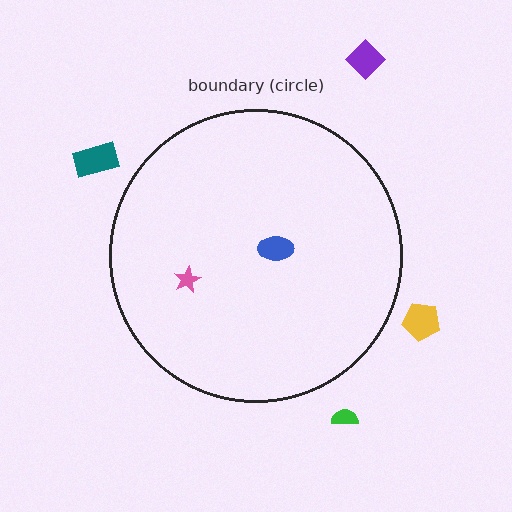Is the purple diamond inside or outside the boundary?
Outside.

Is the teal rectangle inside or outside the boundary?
Outside.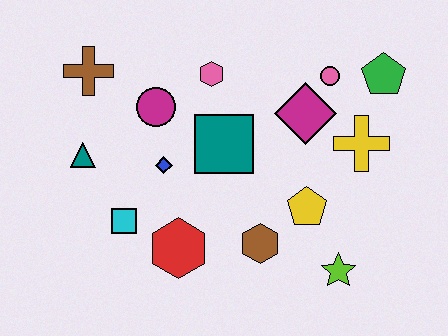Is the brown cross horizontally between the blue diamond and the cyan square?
No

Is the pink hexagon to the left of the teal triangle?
No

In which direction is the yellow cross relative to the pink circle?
The yellow cross is below the pink circle.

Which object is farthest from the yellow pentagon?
The brown cross is farthest from the yellow pentagon.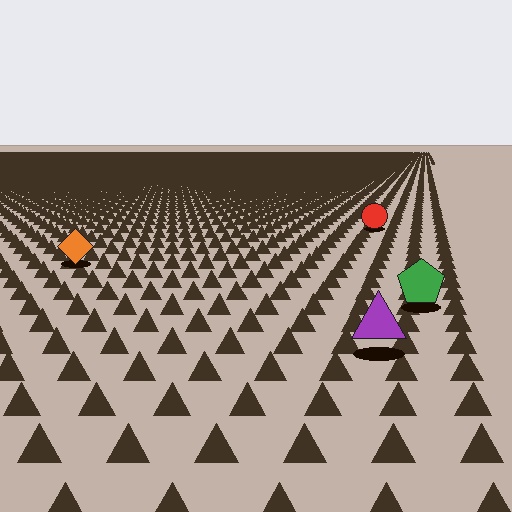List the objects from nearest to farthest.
From nearest to farthest: the purple triangle, the green pentagon, the orange diamond, the red circle.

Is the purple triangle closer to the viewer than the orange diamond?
Yes. The purple triangle is closer — you can tell from the texture gradient: the ground texture is coarser near it.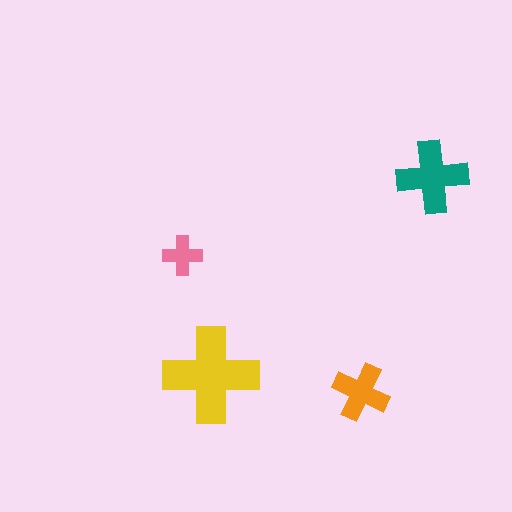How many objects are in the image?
There are 4 objects in the image.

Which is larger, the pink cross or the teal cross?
The teal one.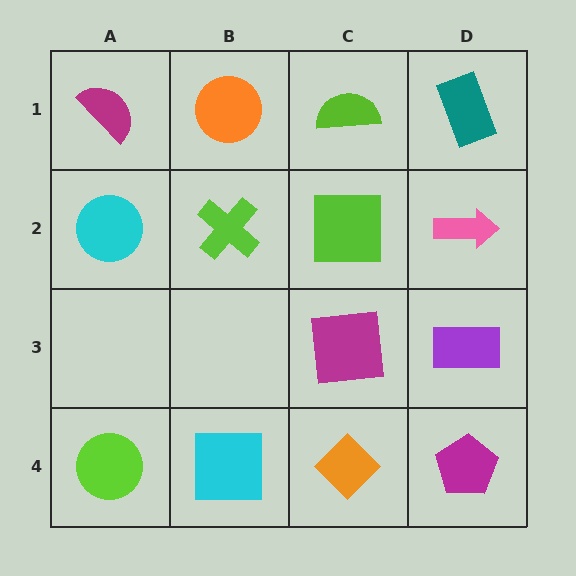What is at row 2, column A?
A cyan circle.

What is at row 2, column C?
A lime square.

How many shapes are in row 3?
2 shapes.